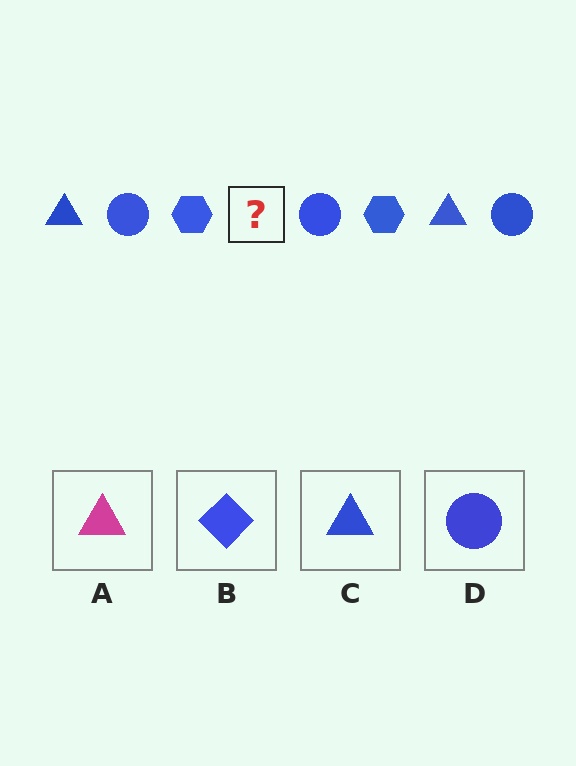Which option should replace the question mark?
Option C.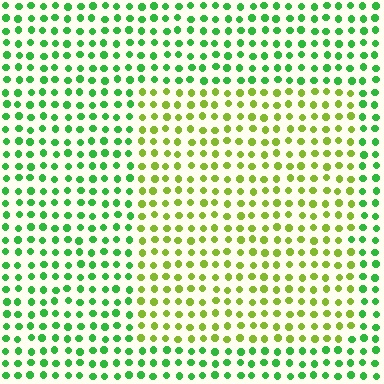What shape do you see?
I see a rectangle.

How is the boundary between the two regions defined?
The boundary is defined purely by a slight shift in hue (about 42 degrees). Spacing, size, and orientation are identical on both sides.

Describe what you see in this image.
The image is filled with small green elements in a uniform arrangement. A rectangle-shaped region is visible where the elements are tinted to a slightly different hue, forming a subtle color boundary.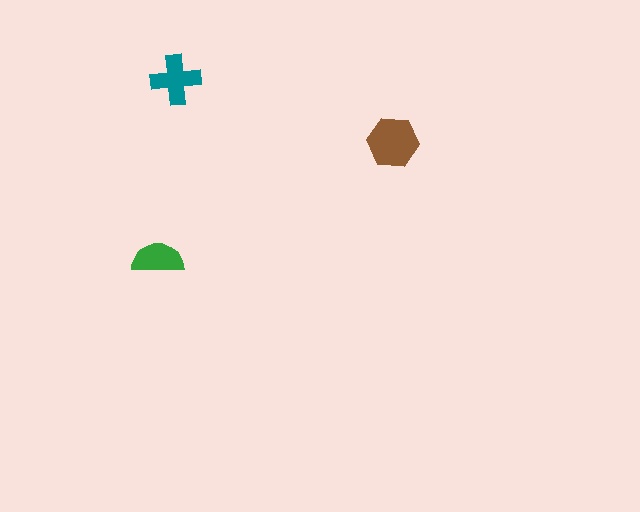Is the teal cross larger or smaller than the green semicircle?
Larger.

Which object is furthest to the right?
The brown hexagon is rightmost.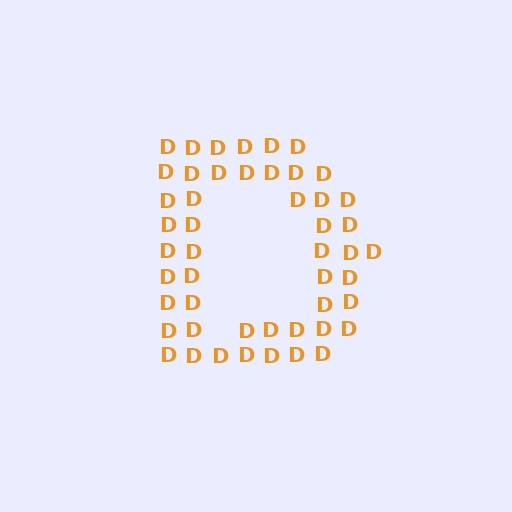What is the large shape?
The large shape is the letter D.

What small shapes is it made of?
It is made of small letter D's.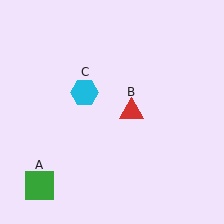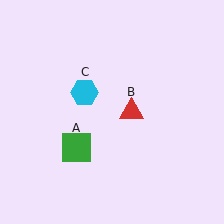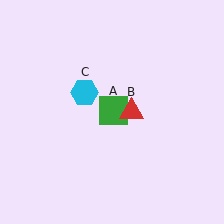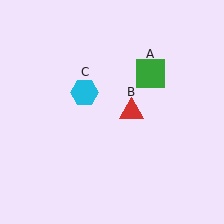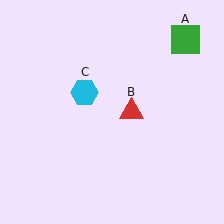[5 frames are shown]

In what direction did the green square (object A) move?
The green square (object A) moved up and to the right.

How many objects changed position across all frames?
1 object changed position: green square (object A).